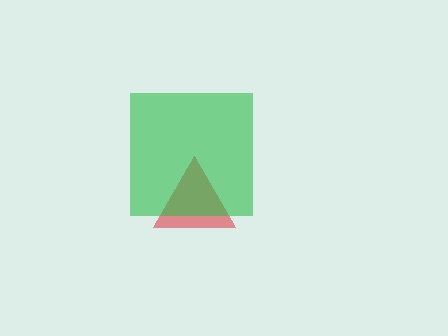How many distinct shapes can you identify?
There are 2 distinct shapes: a red triangle, a green square.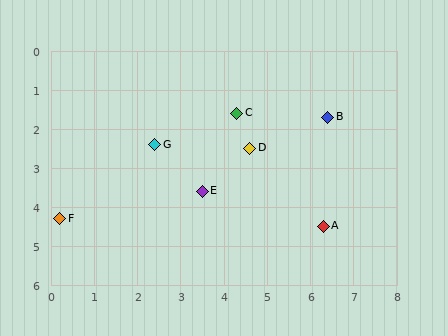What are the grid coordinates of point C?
Point C is at approximately (4.3, 1.6).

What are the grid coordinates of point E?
Point E is at approximately (3.5, 3.6).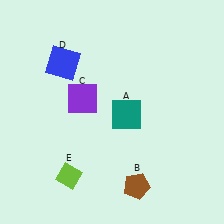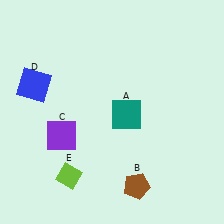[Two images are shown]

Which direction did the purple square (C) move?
The purple square (C) moved down.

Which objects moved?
The objects that moved are: the purple square (C), the blue square (D).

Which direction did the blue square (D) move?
The blue square (D) moved left.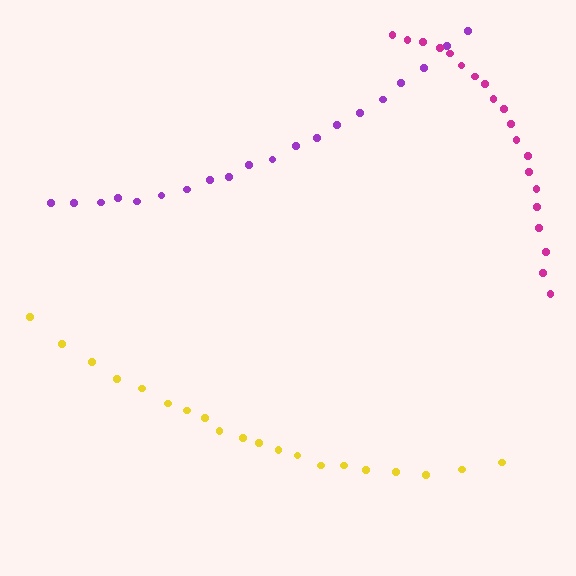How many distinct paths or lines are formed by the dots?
There are 3 distinct paths.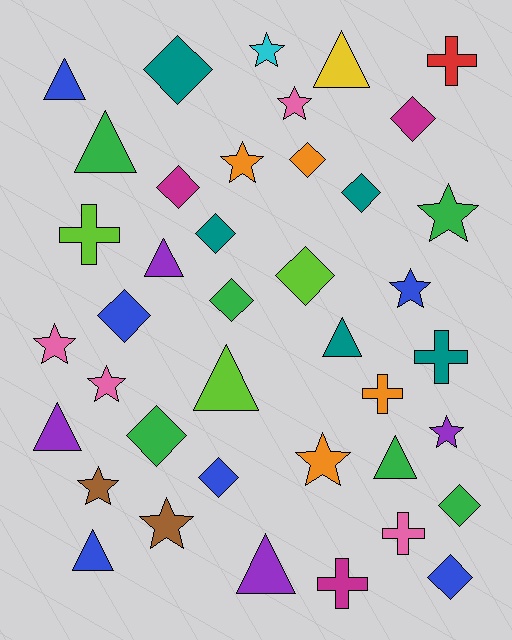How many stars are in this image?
There are 11 stars.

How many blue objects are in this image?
There are 6 blue objects.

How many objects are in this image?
There are 40 objects.